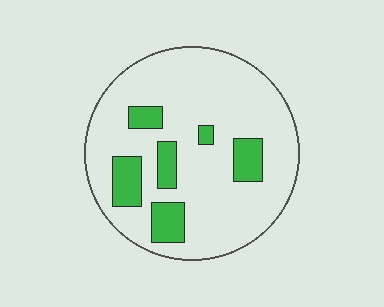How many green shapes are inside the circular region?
6.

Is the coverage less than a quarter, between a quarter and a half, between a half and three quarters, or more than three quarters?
Less than a quarter.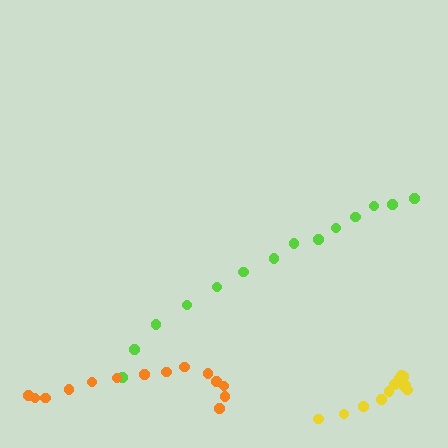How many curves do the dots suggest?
There are 3 distinct paths.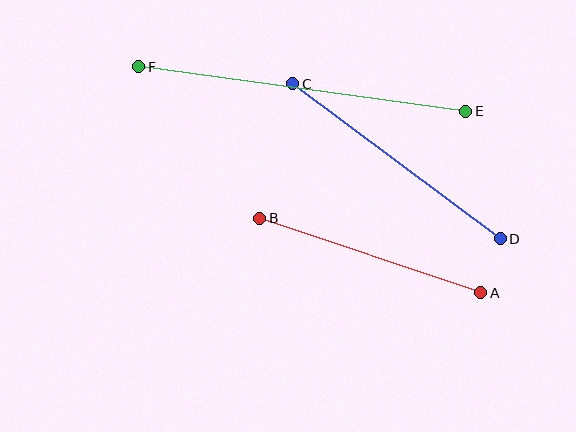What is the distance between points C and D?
The distance is approximately 259 pixels.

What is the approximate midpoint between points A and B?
The midpoint is at approximately (370, 256) pixels.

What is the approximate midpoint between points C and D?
The midpoint is at approximately (396, 161) pixels.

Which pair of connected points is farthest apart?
Points E and F are farthest apart.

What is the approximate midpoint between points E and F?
The midpoint is at approximately (302, 89) pixels.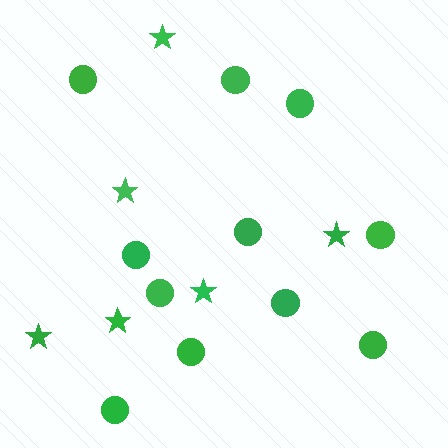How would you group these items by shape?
There are 2 groups: one group of circles (11) and one group of stars (6).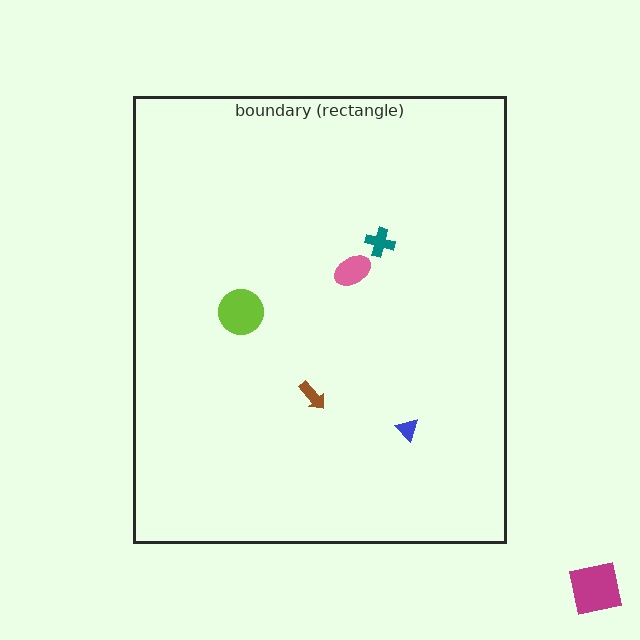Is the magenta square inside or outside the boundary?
Outside.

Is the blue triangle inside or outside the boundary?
Inside.